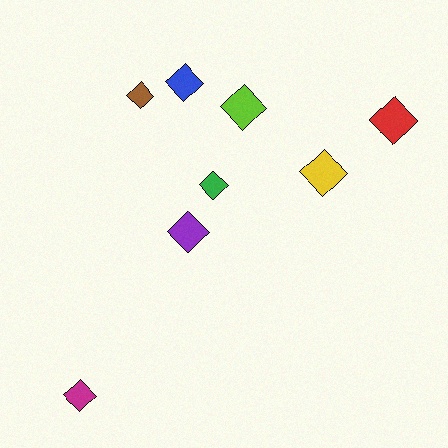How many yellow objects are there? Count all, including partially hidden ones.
There is 1 yellow object.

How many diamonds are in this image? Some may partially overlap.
There are 8 diamonds.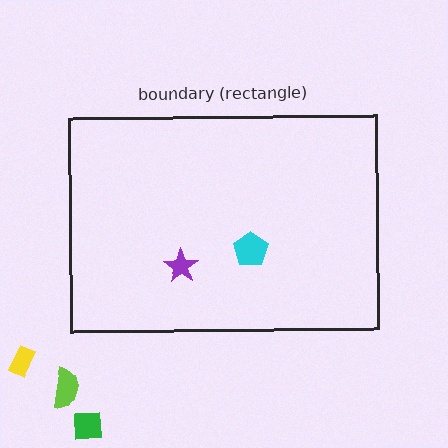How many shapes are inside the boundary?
2 inside, 3 outside.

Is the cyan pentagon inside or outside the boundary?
Inside.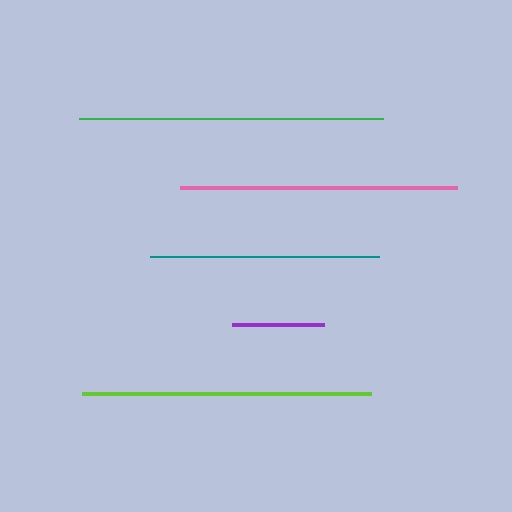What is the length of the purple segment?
The purple segment is approximately 91 pixels long.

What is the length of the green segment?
The green segment is approximately 303 pixels long.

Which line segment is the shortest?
The purple line is the shortest at approximately 91 pixels.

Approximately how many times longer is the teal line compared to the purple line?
The teal line is approximately 2.5 times the length of the purple line.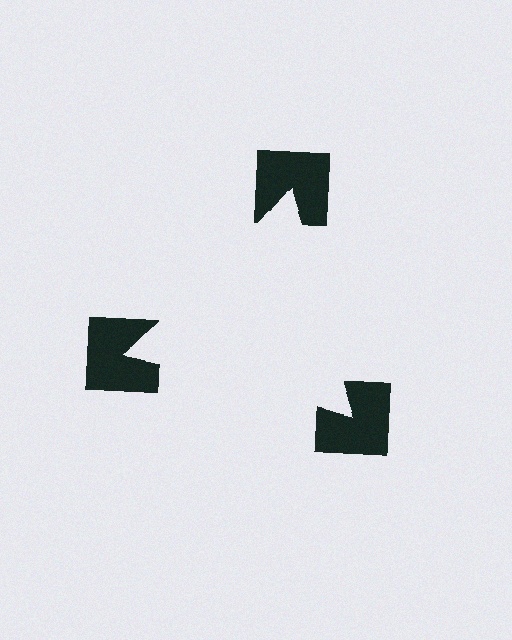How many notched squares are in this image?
There are 3 — one at each vertex of the illusory triangle.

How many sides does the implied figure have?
3 sides.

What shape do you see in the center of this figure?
An illusory triangle — its edges are inferred from the aligned wedge cuts in the notched squares, not physically drawn.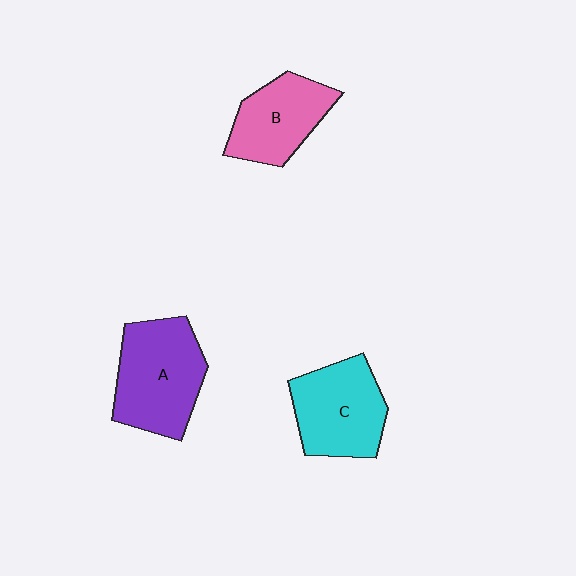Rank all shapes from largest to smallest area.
From largest to smallest: A (purple), C (cyan), B (pink).